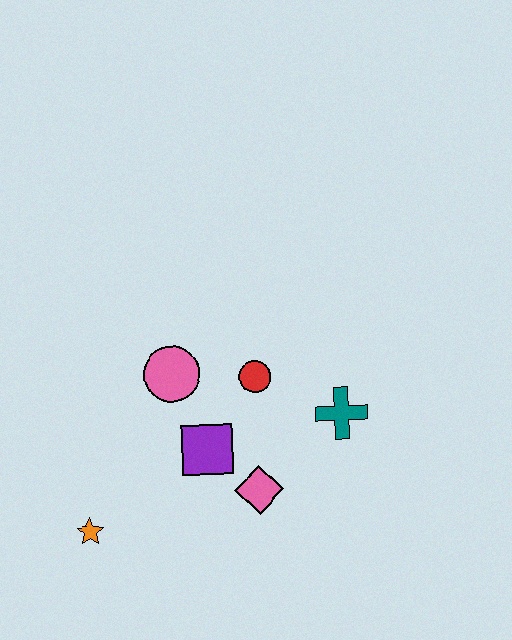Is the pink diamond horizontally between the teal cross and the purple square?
Yes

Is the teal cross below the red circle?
Yes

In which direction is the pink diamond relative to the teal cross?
The pink diamond is to the left of the teal cross.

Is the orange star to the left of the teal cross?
Yes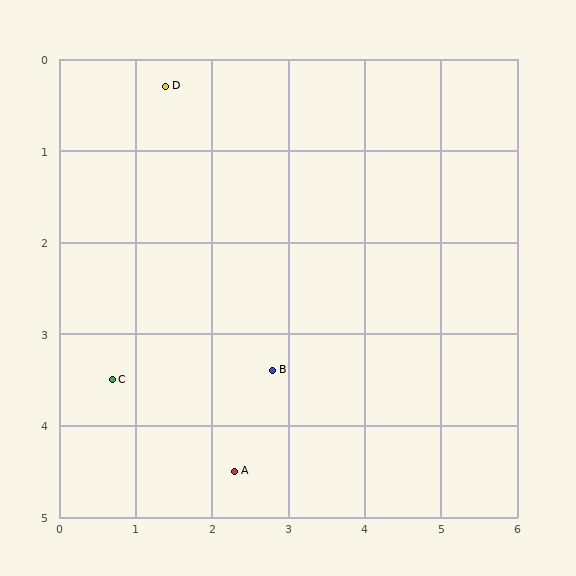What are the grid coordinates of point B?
Point B is at approximately (2.8, 3.4).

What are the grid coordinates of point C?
Point C is at approximately (0.7, 3.5).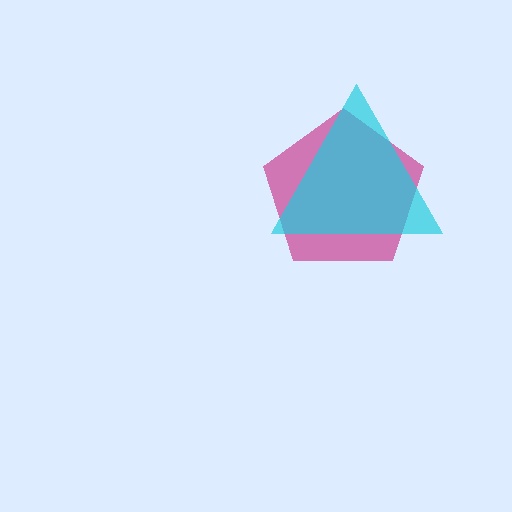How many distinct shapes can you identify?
There are 2 distinct shapes: a magenta pentagon, a cyan triangle.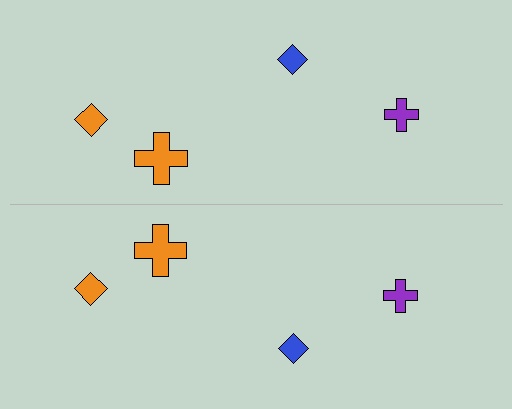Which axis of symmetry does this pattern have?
The pattern has a horizontal axis of symmetry running through the center of the image.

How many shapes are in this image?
There are 8 shapes in this image.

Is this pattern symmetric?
Yes, this pattern has bilateral (reflection) symmetry.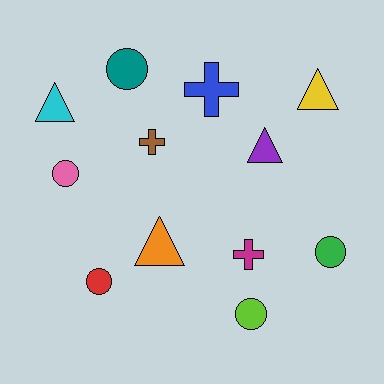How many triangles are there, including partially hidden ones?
There are 4 triangles.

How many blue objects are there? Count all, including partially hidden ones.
There is 1 blue object.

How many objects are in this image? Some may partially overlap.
There are 12 objects.